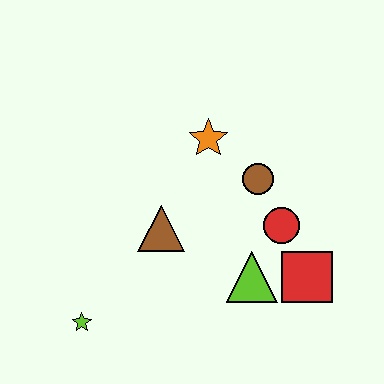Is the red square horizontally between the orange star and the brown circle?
No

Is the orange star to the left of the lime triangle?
Yes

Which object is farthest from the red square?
The lime star is farthest from the red square.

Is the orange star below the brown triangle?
No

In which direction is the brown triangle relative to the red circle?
The brown triangle is to the left of the red circle.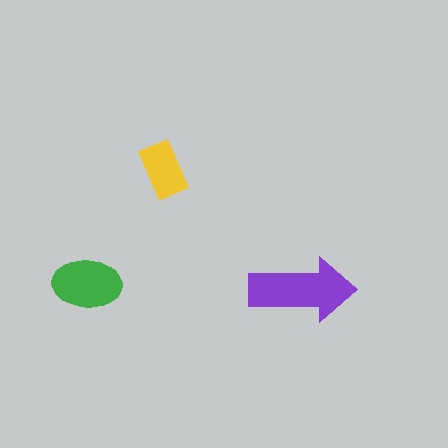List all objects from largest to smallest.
The purple arrow, the green ellipse, the yellow rectangle.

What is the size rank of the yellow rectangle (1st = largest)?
3rd.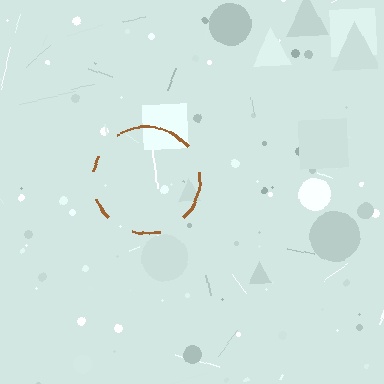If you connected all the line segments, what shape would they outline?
They would outline a circle.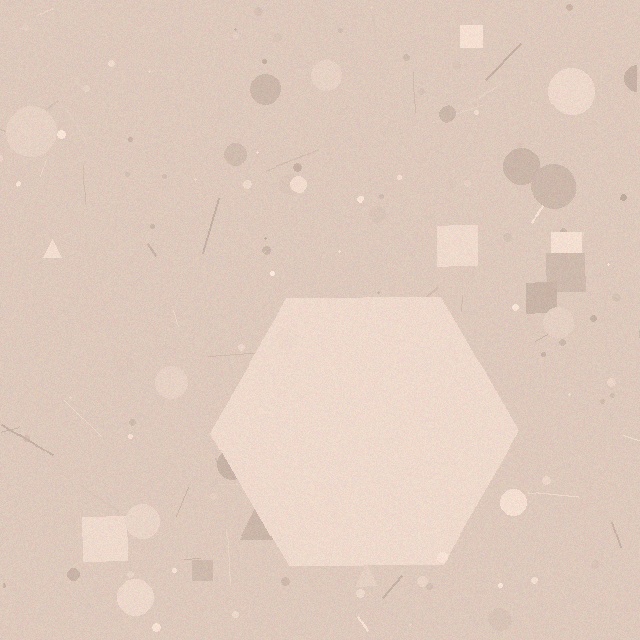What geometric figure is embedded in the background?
A hexagon is embedded in the background.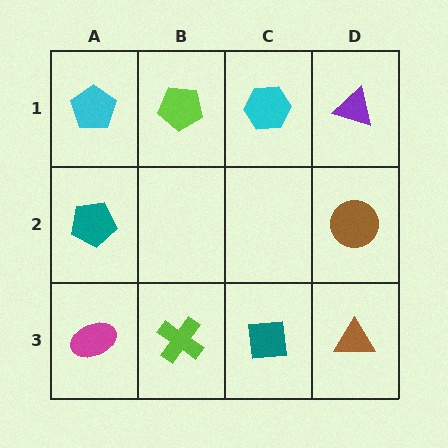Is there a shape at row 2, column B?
No, that cell is empty.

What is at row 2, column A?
A teal pentagon.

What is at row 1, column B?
A lime pentagon.